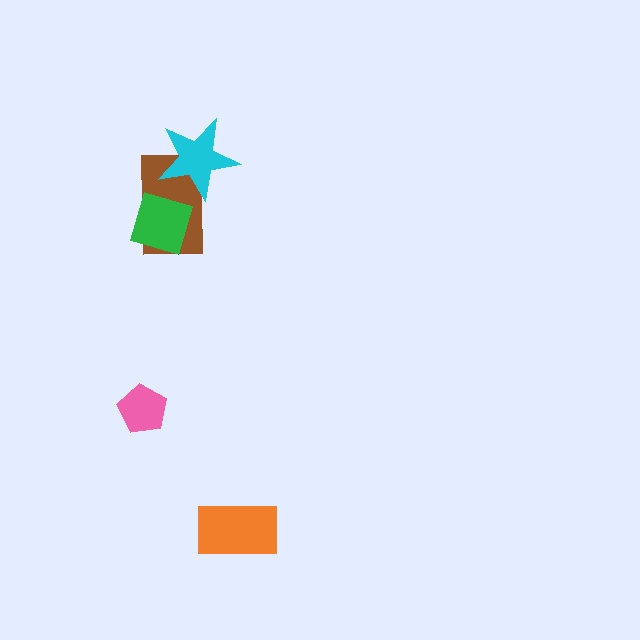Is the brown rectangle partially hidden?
Yes, it is partially covered by another shape.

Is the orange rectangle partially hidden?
No, no other shape covers it.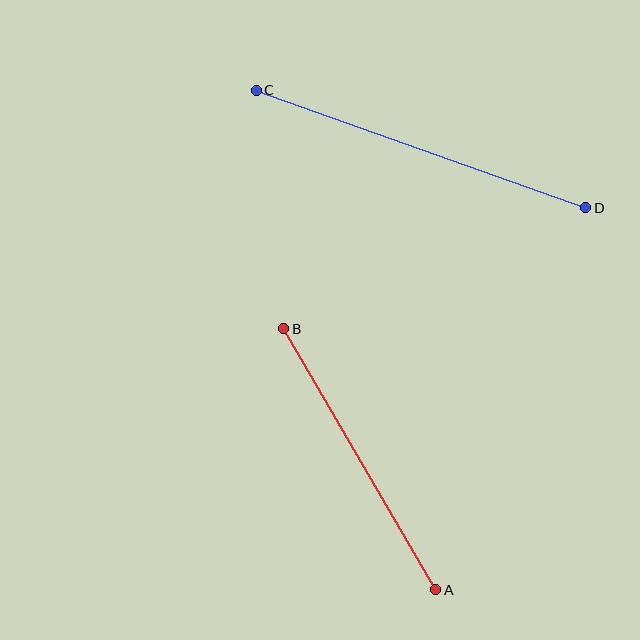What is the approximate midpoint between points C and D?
The midpoint is at approximately (421, 149) pixels.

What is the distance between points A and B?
The distance is approximately 302 pixels.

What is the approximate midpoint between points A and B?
The midpoint is at approximately (360, 459) pixels.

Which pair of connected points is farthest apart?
Points C and D are farthest apart.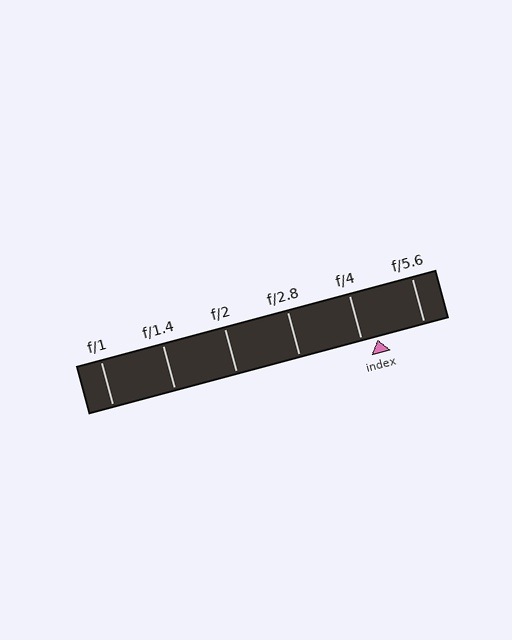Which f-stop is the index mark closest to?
The index mark is closest to f/4.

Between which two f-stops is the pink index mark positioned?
The index mark is between f/4 and f/5.6.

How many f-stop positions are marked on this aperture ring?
There are 6 f-stop positions marked.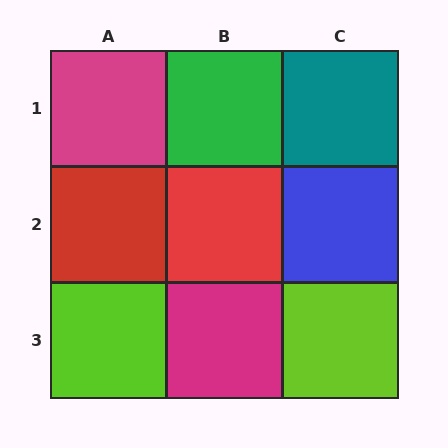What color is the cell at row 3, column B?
Magenta.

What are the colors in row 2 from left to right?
Red, red, blue.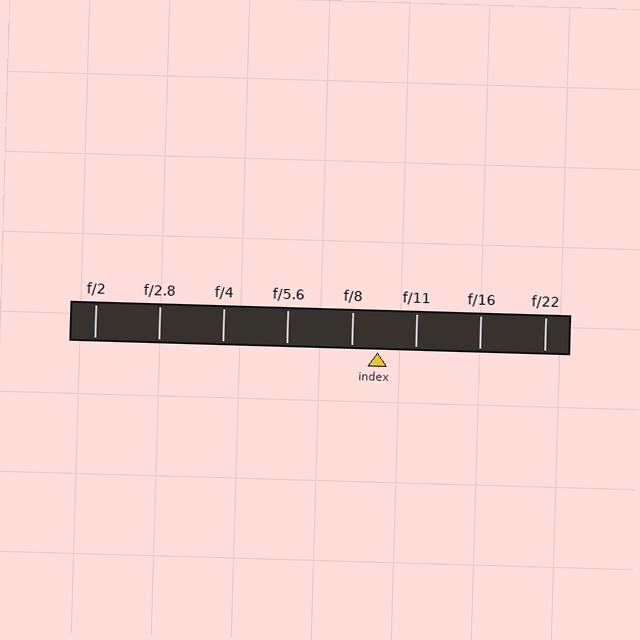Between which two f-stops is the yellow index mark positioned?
The index mark is between f/8 and f/11.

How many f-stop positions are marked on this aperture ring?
There are 8 f-stop positions marked.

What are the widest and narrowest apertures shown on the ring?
The widest aperture shown is f/2 and the narrowest is f/22.